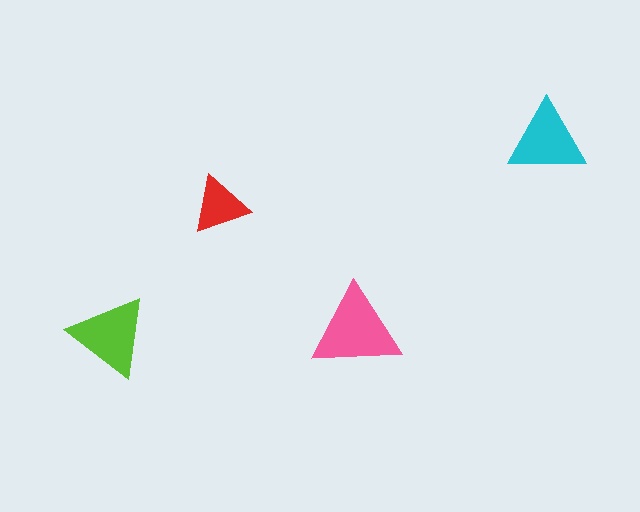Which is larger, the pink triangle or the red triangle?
The pink one.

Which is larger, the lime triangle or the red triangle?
The lime one.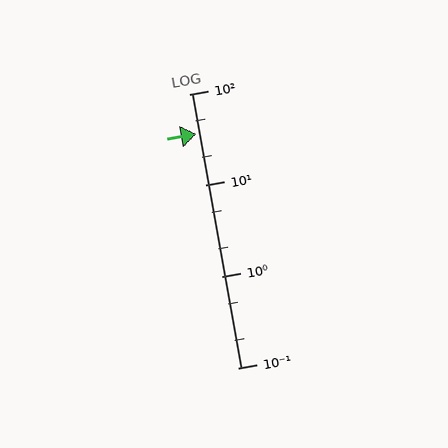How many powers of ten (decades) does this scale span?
The scale spans 3 decades, from 0.1 to 100.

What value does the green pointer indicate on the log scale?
The pointer indicates approximately 37.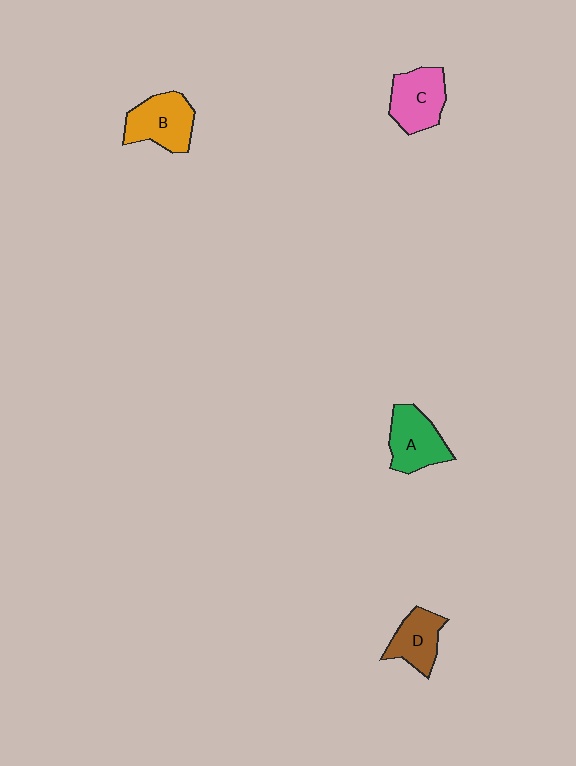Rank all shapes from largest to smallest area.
From largest to smallest: B (orange), A (green), C (pink), D (brown).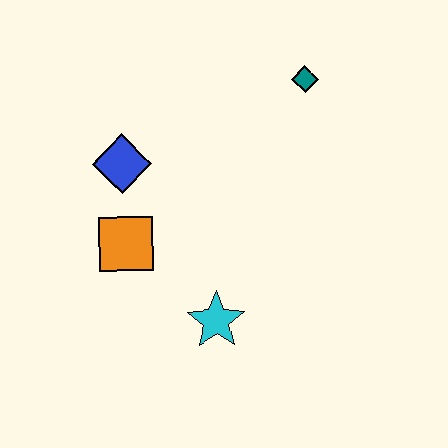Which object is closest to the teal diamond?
The blue diamond is closest to the teal diamond.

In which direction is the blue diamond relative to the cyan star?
The blue diamond is above the cyan star.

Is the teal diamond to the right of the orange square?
Yes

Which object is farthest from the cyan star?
The teal diamond is farthest from the cyan star.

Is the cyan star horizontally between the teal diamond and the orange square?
Yes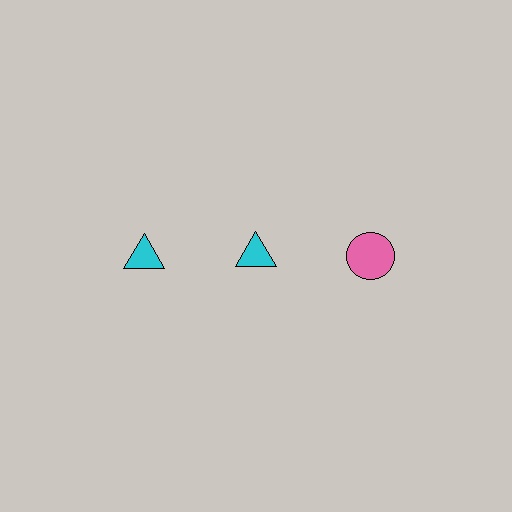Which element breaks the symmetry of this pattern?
The pink circle in the top row, center column breaks the symmetry. All other shapes are cyan triangles.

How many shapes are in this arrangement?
There are 3 shapes arranged in a grid pattern.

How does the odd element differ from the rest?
It differs in both color (pink instead of cyan) and shape (circle instead of triangle).